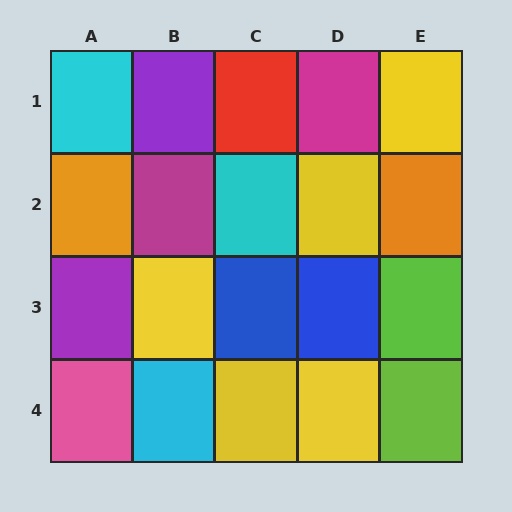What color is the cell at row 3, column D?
Blue.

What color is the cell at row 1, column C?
Red.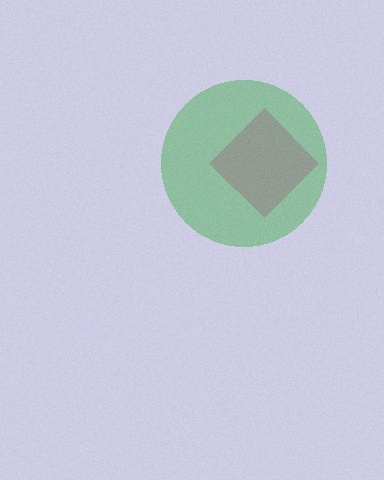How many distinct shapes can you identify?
There are 2 distinct shapes: a magenta diamond, a green circle.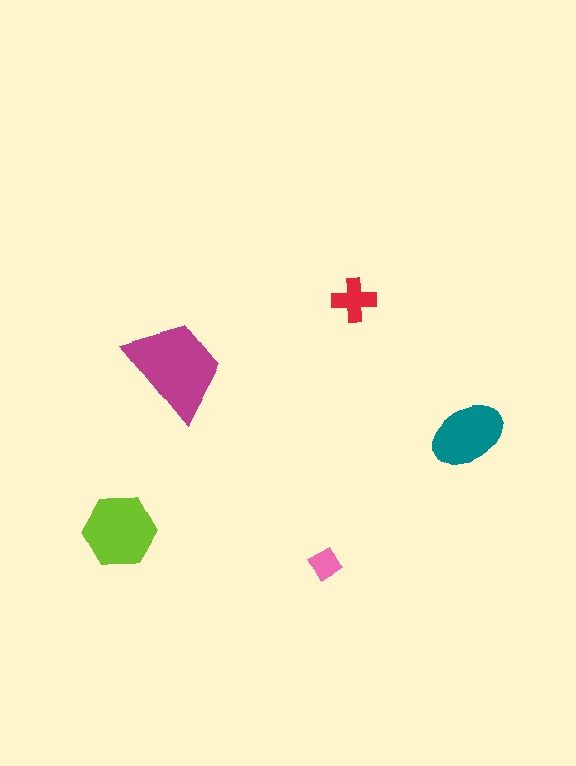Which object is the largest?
The magenta trapezoid.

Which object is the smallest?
The pink diamond.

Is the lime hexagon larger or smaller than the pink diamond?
Larger.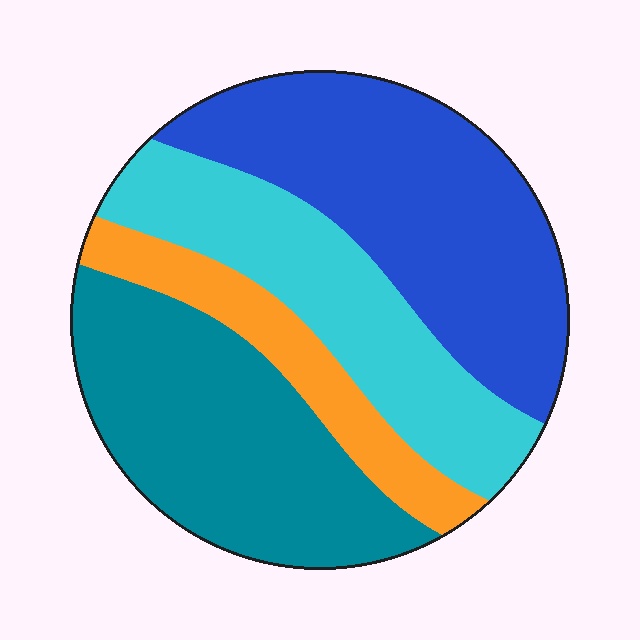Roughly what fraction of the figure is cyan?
Cyan takes up about one quarter (1/4) of the figure.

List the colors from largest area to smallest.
From largest to smallest: blue, teal, cyan, orange.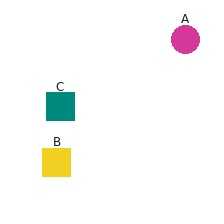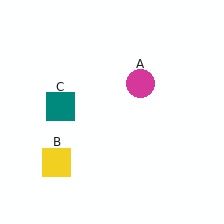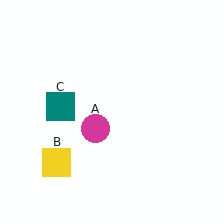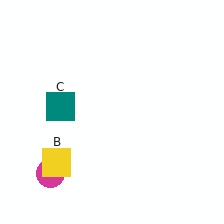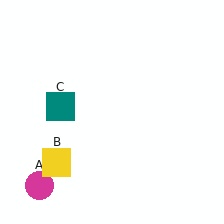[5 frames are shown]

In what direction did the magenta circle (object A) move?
The magenta circle (object A) moved down and to the left.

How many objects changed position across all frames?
1 object changed position: magenta circle (object A).